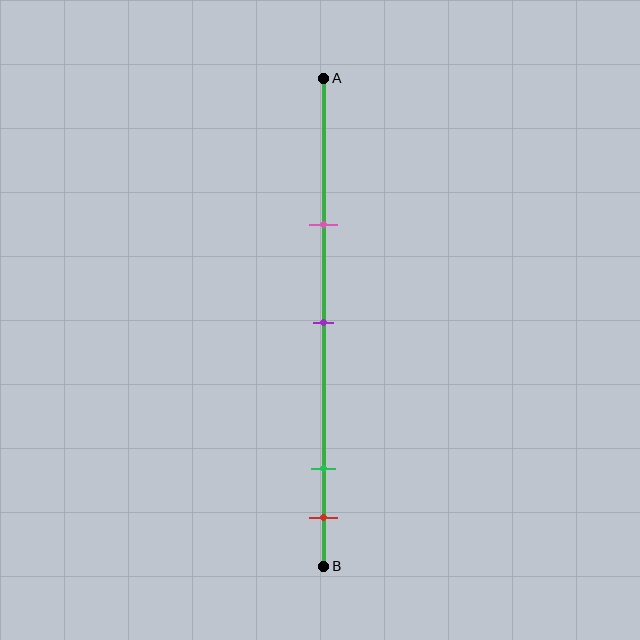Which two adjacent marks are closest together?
The green and red marks are the closest adjacent pair.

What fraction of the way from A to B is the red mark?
The red mark is approximately 90% (0.9) of the way from A to B.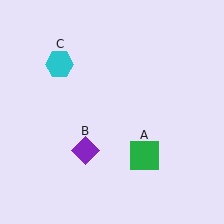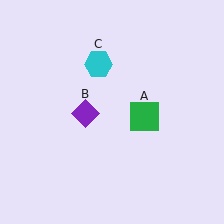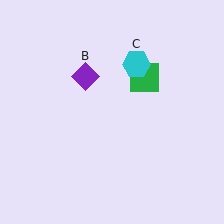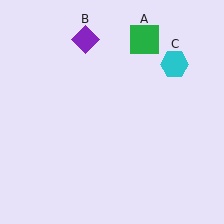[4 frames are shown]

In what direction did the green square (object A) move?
The green square (object A) moved up.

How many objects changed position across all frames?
3 objects changed position: green square (object A), purple diamond (object B), cyan hexagon (object C).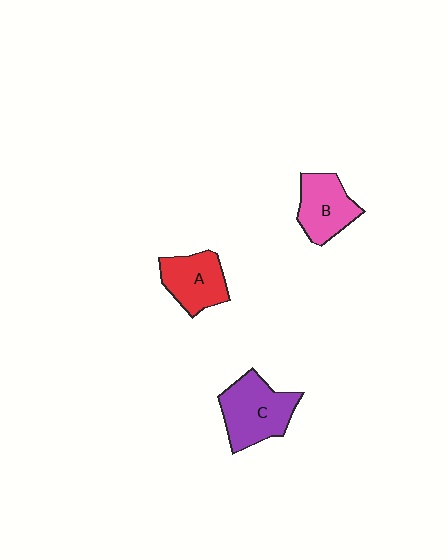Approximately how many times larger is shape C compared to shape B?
Approximately 1.3 times.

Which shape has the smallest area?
Shape A (red).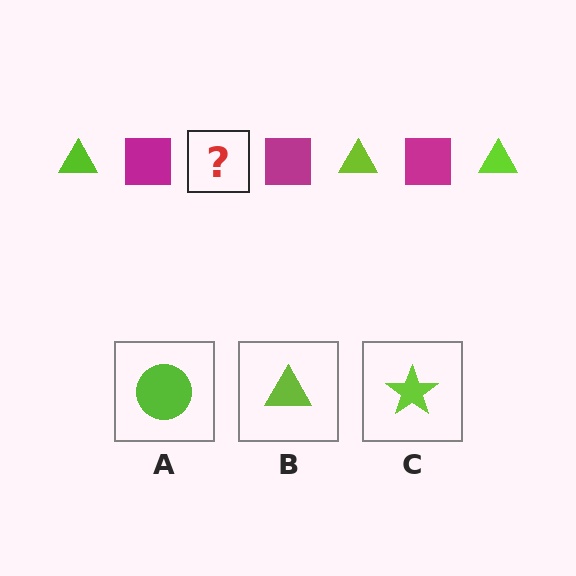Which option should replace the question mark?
Option B.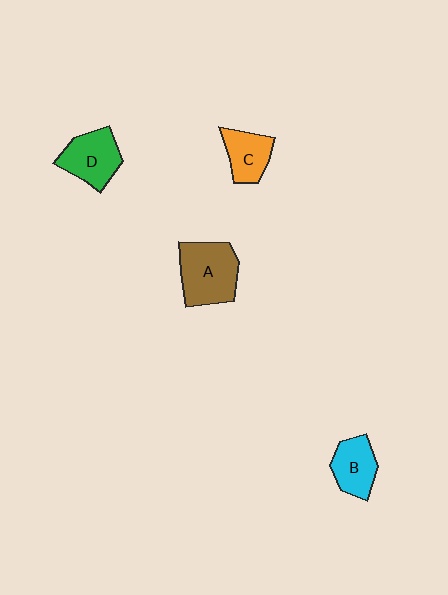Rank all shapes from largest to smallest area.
From largest to smallest: A (brown), D (green), B (cyan), C (orange).